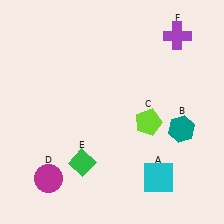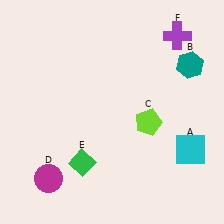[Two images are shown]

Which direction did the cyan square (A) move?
The cyan square (A) moved right.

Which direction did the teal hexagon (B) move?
The teal hexagon (B) moved up.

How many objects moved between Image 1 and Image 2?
2 objects moved between the two images.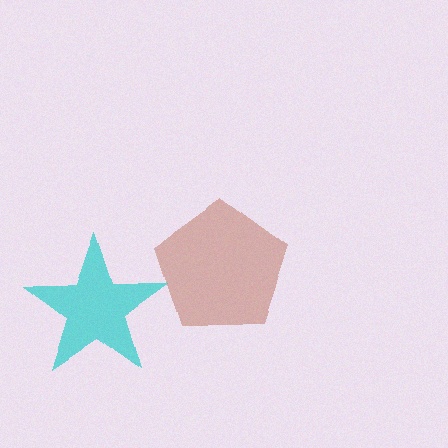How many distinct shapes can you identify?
There are 2 distinct shapes: a brown pentagon, a cyan star.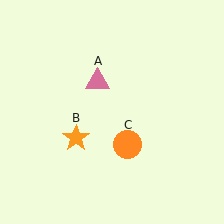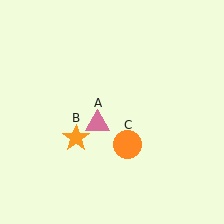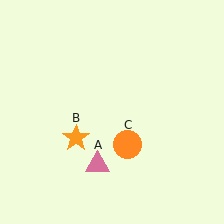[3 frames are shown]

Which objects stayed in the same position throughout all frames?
Orange star (object B) and orange circle (object C) remained stationary.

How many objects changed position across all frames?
1 object changed position: pink triangle (object A).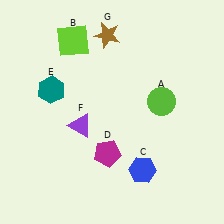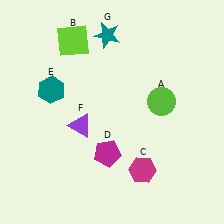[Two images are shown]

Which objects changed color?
C changed from blue to magenta. G changed from brown to teal.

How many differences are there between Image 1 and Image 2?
There are 2 differences between the two images.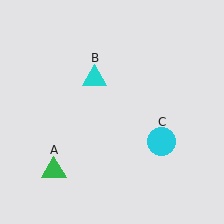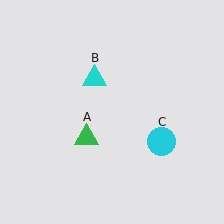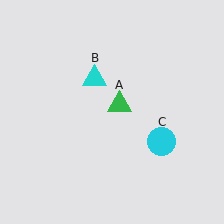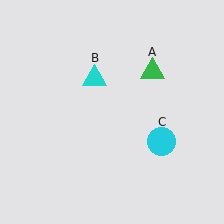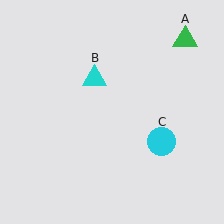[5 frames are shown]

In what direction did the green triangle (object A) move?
The green triangle (object A) moved up and to the right.